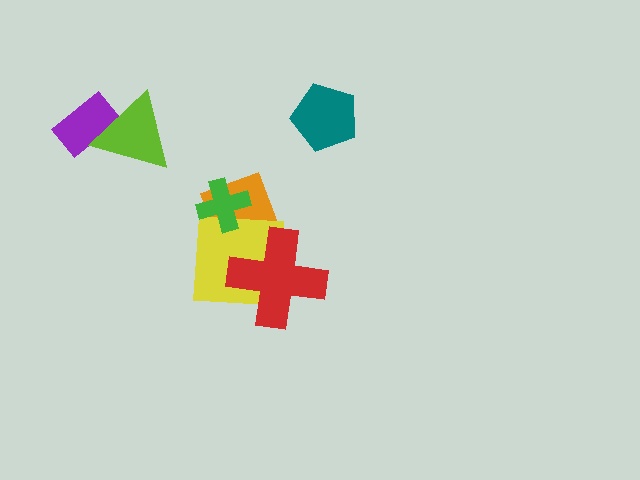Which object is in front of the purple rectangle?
The lime triangle is in front of the purple rectangle.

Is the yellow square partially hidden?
Yes, it is partially covered by another shape.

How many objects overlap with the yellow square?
3 objects overlap with the yellow square.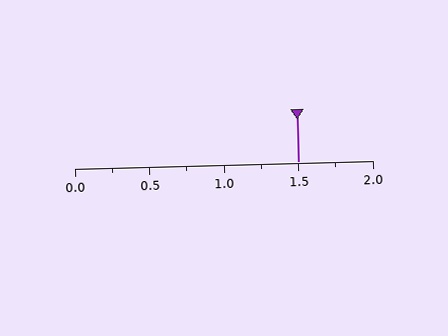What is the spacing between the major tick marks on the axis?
The major ticks are spaced 0.5 apart.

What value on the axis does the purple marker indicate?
The marker indicates approximately 1.5.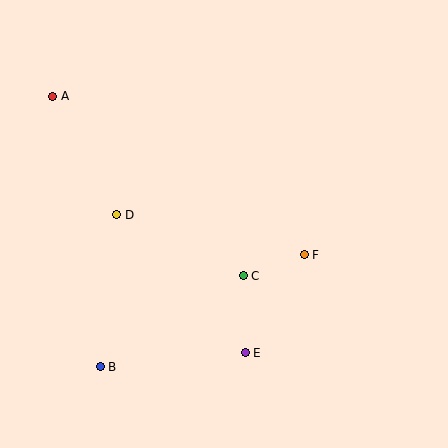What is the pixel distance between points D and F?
The distance between D and F is 192 pixels.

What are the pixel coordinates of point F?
Point F is at (304, 255).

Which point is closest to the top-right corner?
Point F is closest to the top-right corner.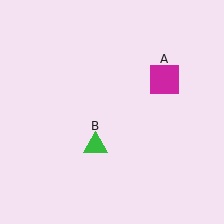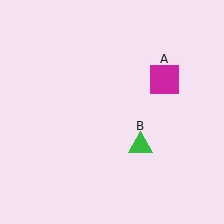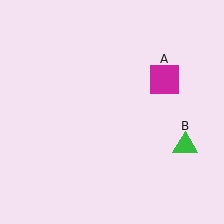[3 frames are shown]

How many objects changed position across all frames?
1 object changed position: green triangle (object B).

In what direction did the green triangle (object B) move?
The green triangle (object B) moved right.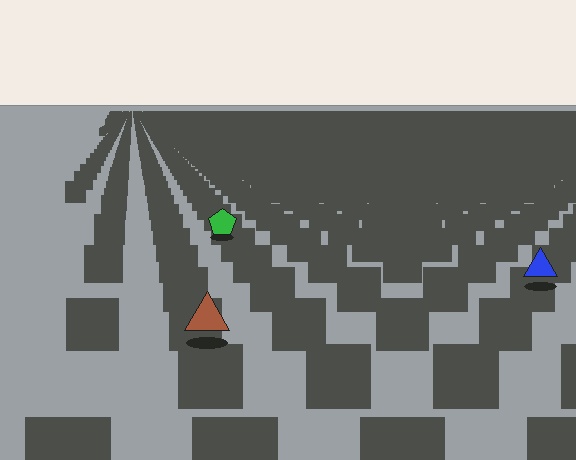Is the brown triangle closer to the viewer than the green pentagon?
Yes. The brown triangle is closer — you can tell from the texture gradient: the ground texture is coarser near it.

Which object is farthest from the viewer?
The green pentagon is farthest from the viewer. It appears smaller and the ground texture around it is denser.